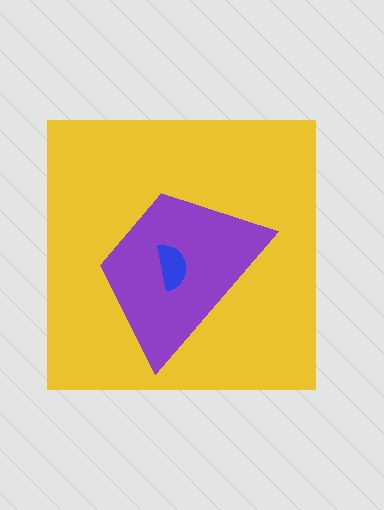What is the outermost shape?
The yellow square.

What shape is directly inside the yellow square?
The purple trapezoid.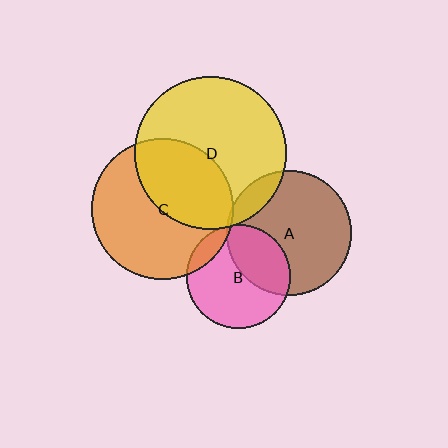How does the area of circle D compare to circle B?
Approximately 2.1 times.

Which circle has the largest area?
Circle D (yellow).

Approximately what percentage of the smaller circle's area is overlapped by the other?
Approximately 10%.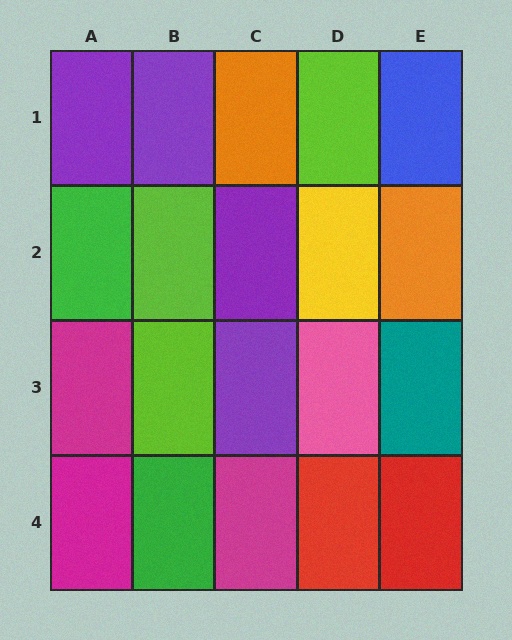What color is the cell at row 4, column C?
Magenta.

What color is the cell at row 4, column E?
Red.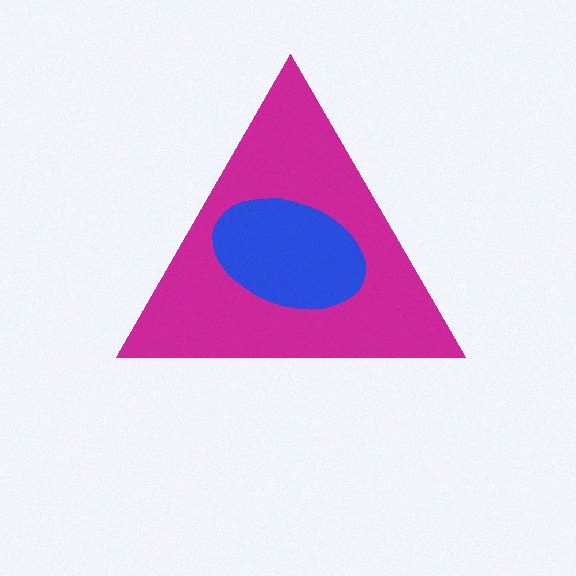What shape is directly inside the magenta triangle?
The blue ellipse.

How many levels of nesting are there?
2.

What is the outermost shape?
The magenta triangle.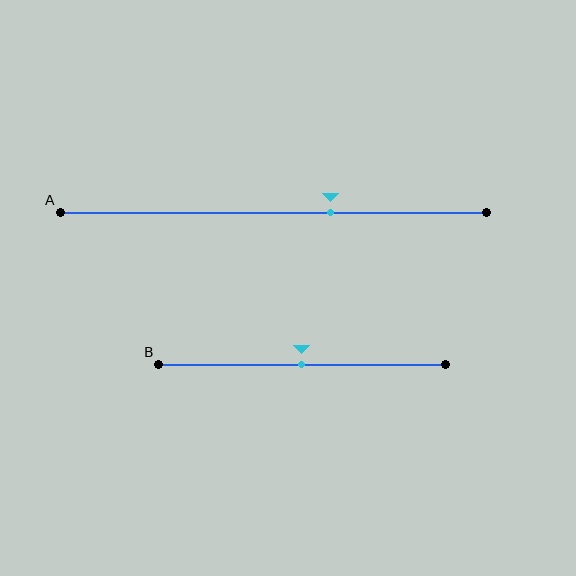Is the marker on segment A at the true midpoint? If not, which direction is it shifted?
No, the marker on segment A is shifted to the right by about 13% of the segment length.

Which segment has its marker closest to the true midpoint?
Segment B has its marker closest to the true midpoint.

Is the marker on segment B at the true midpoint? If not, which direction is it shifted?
Yes, the marker on segment B is at the true midpoint.